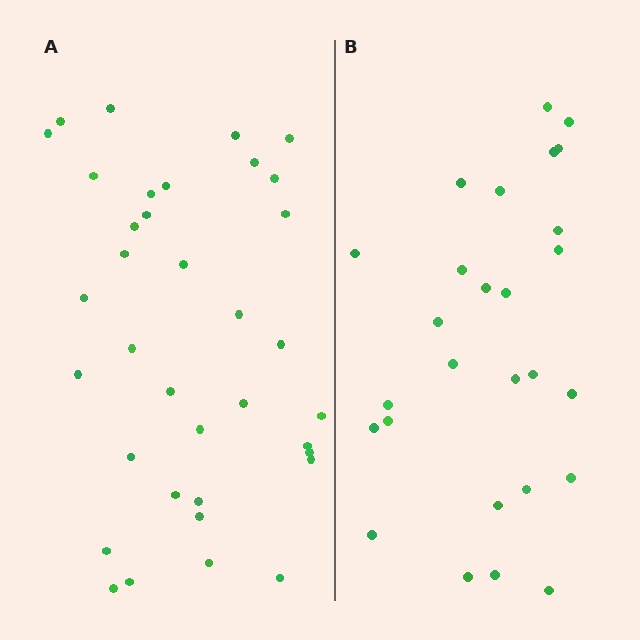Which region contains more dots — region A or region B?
Region A (the left region) has more dots.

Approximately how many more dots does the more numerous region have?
Region A has roughly 8 or so more dots than region B.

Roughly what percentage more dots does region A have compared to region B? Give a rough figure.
About 35% more.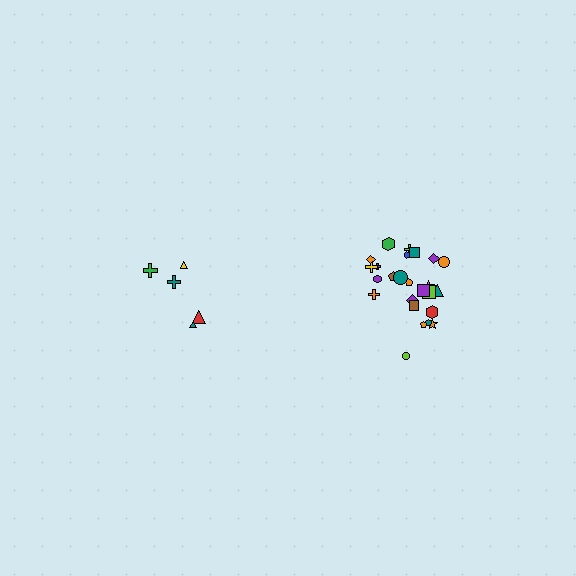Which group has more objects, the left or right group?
The right group.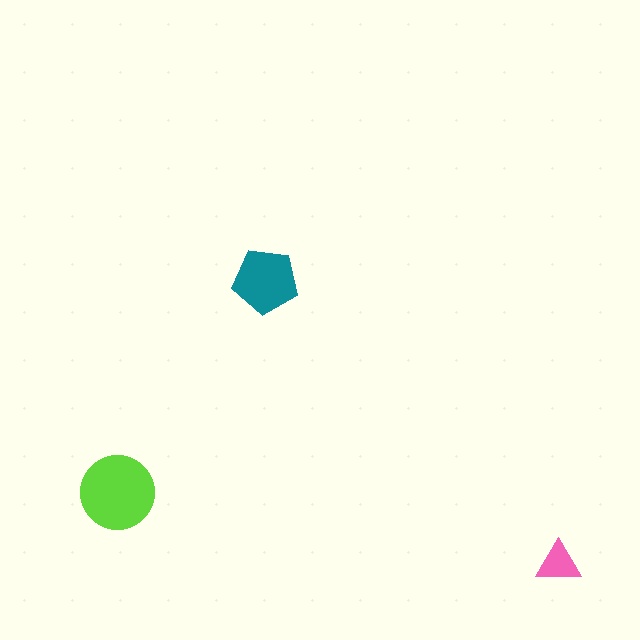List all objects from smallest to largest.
The pink triangle, the teal pentagon, the lime circle.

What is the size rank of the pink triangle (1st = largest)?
3rd.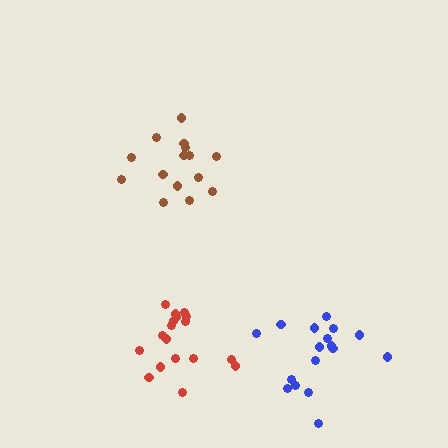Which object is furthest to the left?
The brown cluster is leftmost.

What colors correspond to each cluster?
The clusters are colored: brown, blue, red.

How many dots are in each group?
Group 1: 15 dots, Group 2: 17 dots, Group 3: 18 dots (50 total).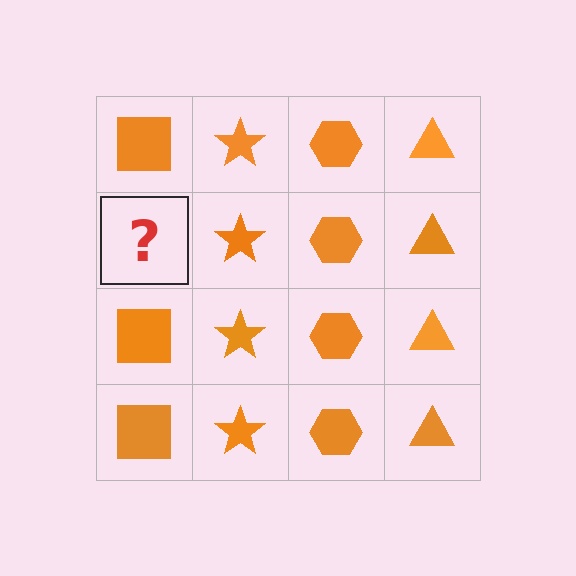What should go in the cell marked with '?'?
The missing cell should contain an orange square.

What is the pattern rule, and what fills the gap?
The rule is that each column has a consistent shape. The gap should be filled with an orange square.